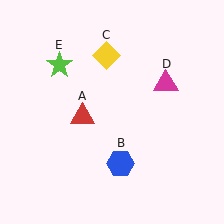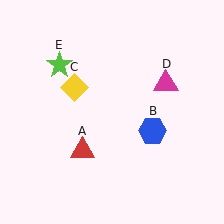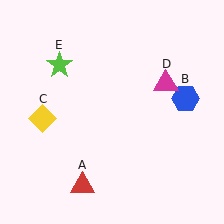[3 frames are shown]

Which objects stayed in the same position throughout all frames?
Magenta triangle (object D) and lime star (object E) remained stationary.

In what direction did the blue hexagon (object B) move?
The blue hexagon (object B) moved up and to the right.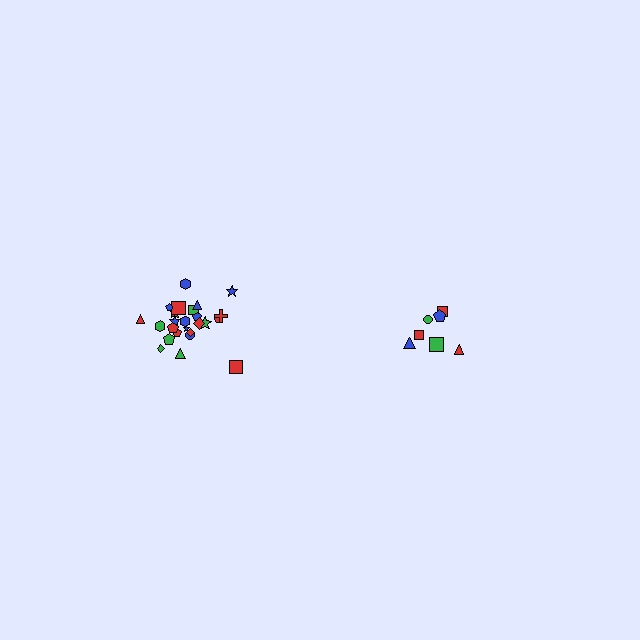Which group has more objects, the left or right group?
The left group.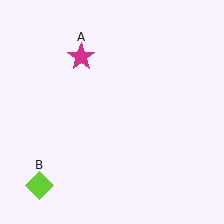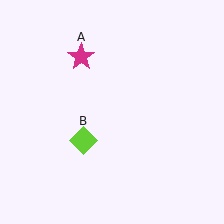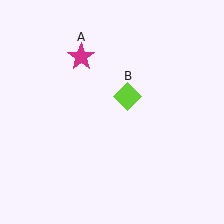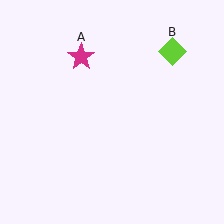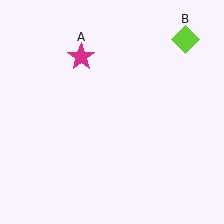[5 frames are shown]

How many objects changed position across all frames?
1 object changed position: lime diamond (object B).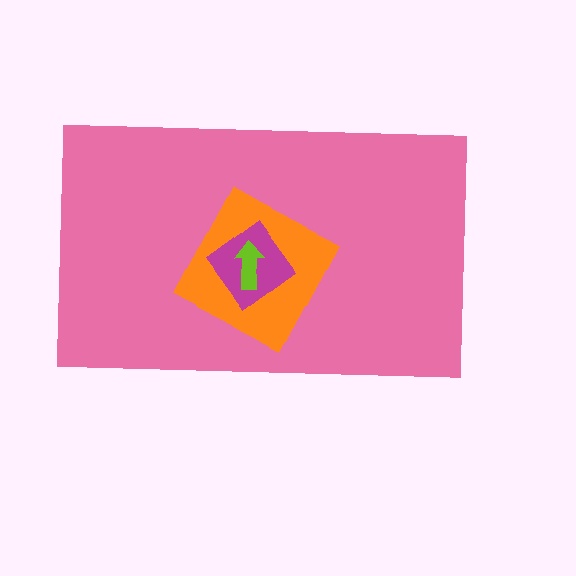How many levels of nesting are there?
4.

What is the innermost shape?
The lime arrow.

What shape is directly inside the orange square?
The magenta diamond.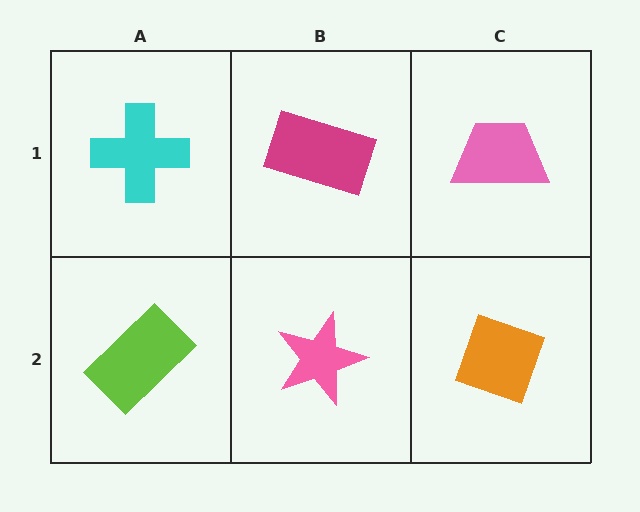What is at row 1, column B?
A magenta rectangle.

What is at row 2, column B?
A pink star.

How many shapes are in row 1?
3 shapes.